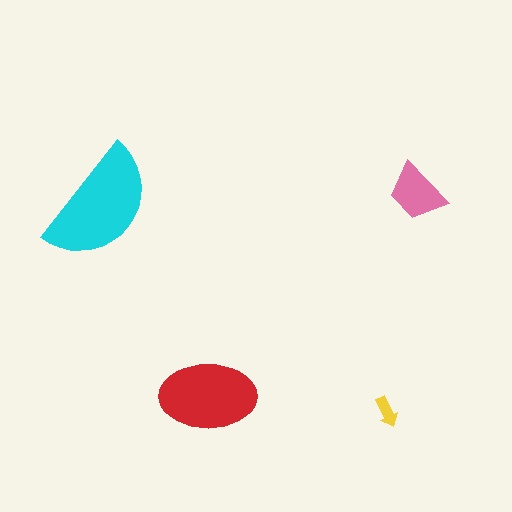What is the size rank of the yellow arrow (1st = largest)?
4th.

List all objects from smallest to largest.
The yellow arrow, the pink trapezoid, the red ellipse, the cyan semicircle.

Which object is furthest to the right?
The pink trapezoid is rightmost.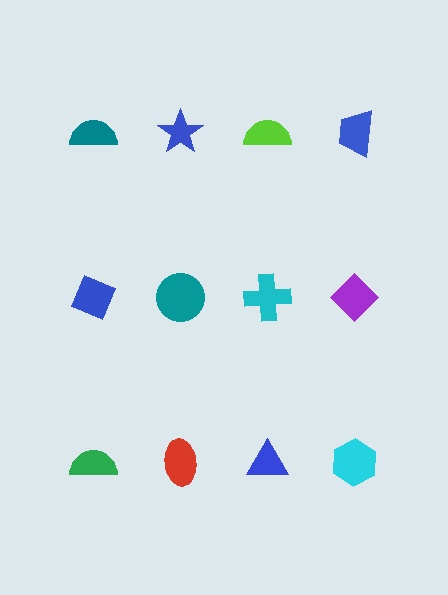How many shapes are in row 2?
4 shapes.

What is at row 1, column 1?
A teal semicircle.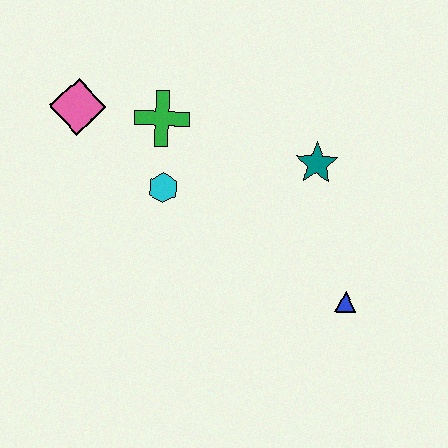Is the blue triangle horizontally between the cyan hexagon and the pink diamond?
No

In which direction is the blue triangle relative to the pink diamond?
The blue triangle is to the right of the pink diamond.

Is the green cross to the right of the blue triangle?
No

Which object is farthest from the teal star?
The pink diamond is farthest from the teal star.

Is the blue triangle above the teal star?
No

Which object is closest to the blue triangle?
The teal star is closest to the blue triangle.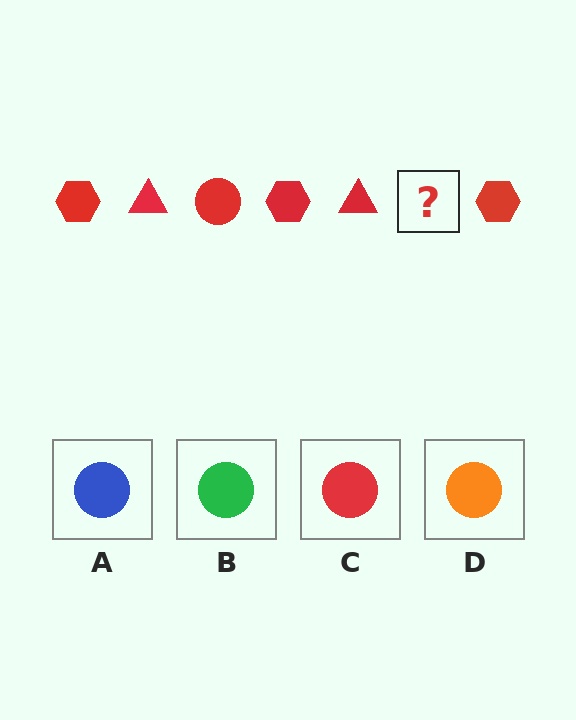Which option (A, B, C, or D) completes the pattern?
C.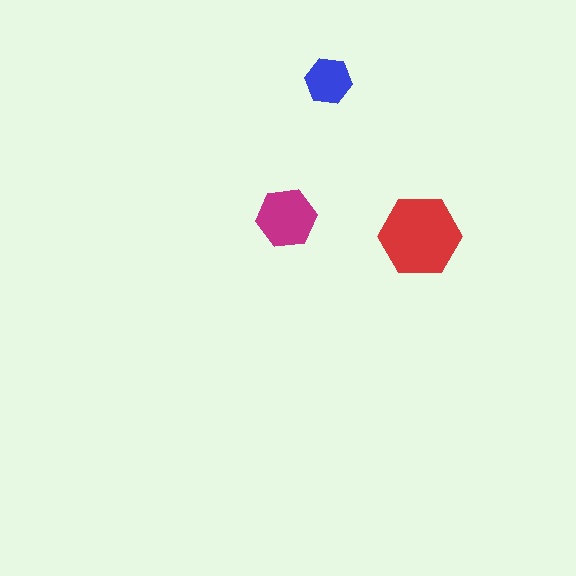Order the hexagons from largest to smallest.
the red one, the magenta one, the blue one.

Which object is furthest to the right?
The red hexagon is rightmost.